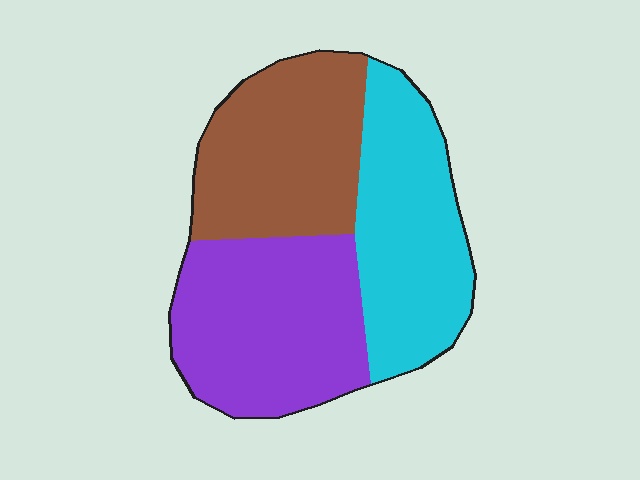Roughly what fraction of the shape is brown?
Brown takes up about one third (1/3) of the shape.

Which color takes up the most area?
Purple, at roughly 35%.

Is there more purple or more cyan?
Purple.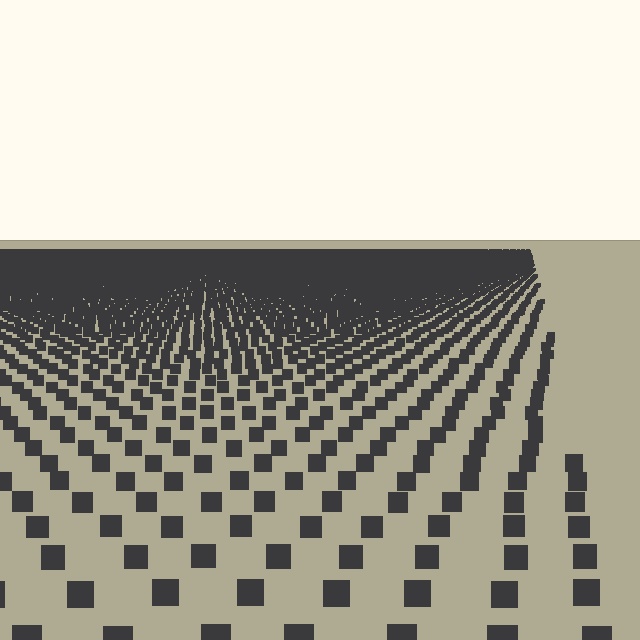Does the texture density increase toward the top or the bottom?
Density increases toward the top.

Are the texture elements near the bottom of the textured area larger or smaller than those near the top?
Larger. Near the bottom, elements are closer to the viewer and appear at a bigger on-screen size.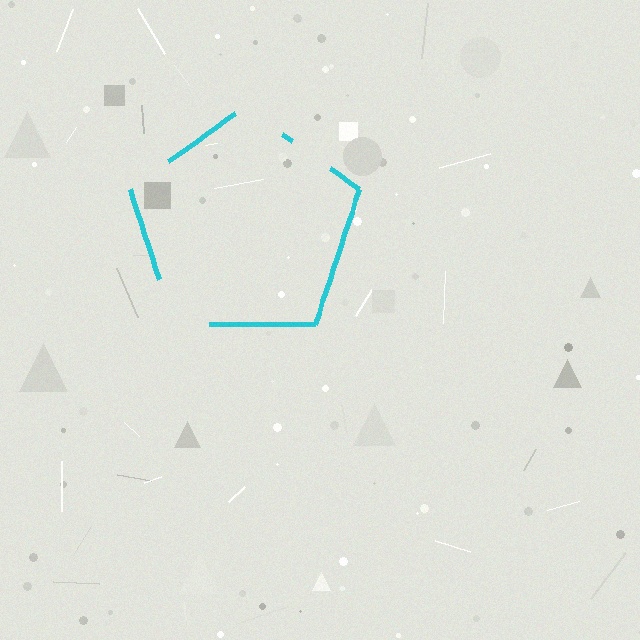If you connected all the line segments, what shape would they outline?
They would outline a pentagon.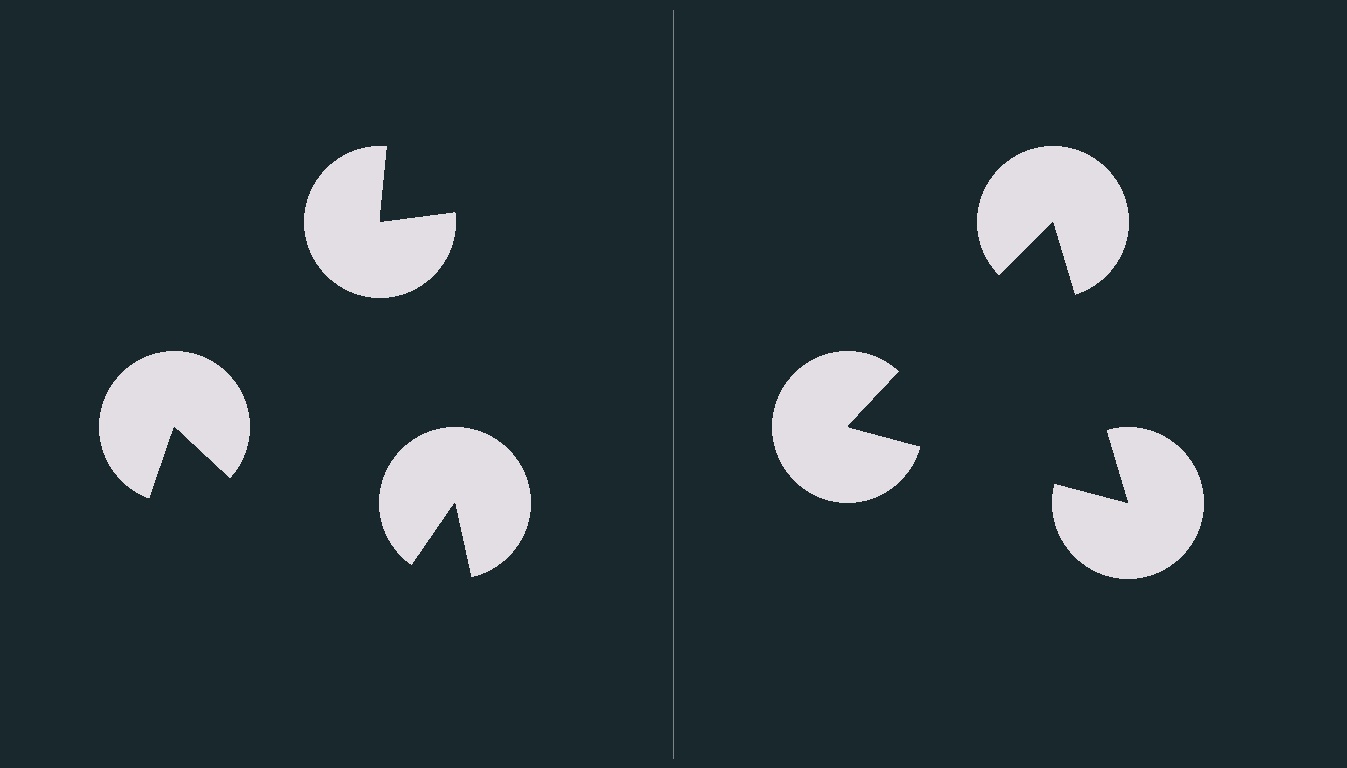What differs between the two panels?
The pac-man discs are positioned identically on both sides; only the wedge orientations differ. On the right they align to a triangle; on the left they are misaligned.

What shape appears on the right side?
An illusory triangle.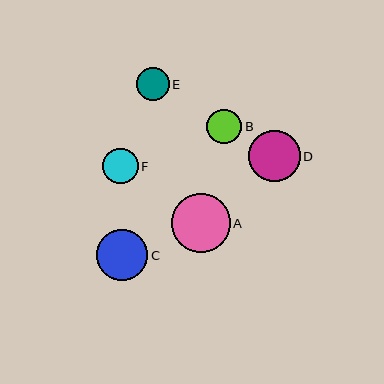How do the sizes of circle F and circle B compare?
Circle F and circle B are approximately the same size.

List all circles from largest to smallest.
From largest to smallest: A, D, C, F, B, E.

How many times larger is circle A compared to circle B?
Circle A is approximately 1.7 times the size of circle B.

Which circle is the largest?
Circle A is the largest with a size of approximately 59 pixels.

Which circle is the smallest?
Circle E is the smallest with a size of approximately 33 pixels.